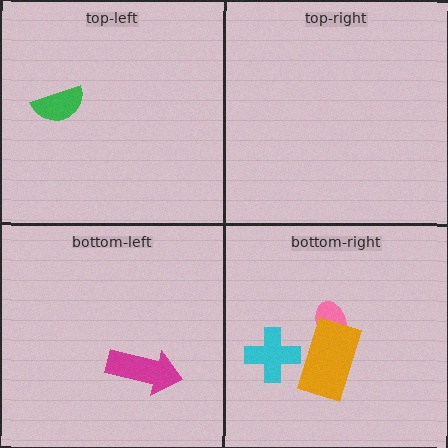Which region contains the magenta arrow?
The bottom-left region.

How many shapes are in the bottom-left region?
1.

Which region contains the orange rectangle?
The bottom-right region.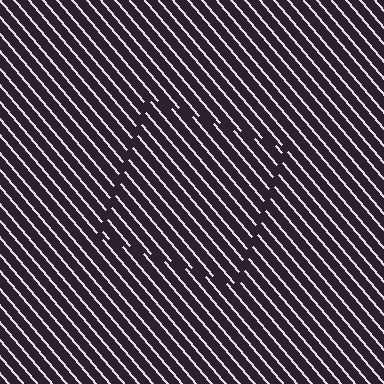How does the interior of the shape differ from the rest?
The interior of the shape contains the same grating, shifted by half a period — the contour is defined by the phase discontinuity where line-ends from the inner and outer gratings abut.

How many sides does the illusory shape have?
4 sides — the line-ends trace a square.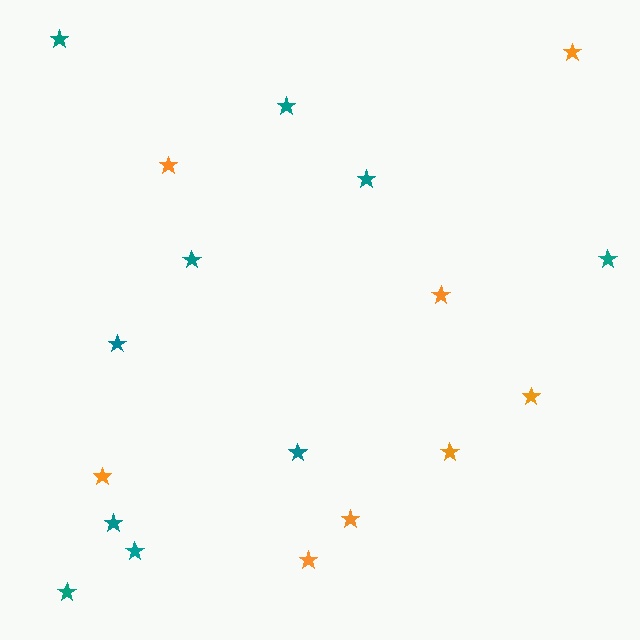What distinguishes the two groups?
There are 2 groups: one group of teal stars (10) and one group of orange stars (8).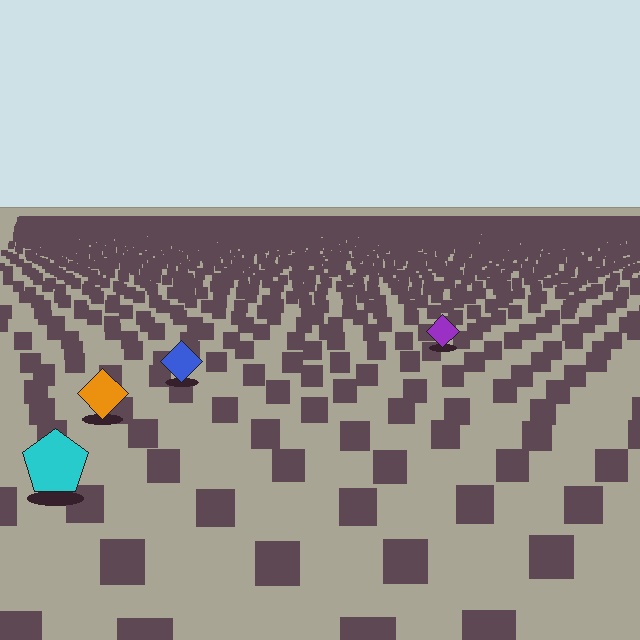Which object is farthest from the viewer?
The purple diamond is farthest from the viewer. It appears smaller and the ground texture around it is denser.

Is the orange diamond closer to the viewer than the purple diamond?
Yes. The orange diamond is closer — you can tell from the texture gradient: the ground texture is coarser near it.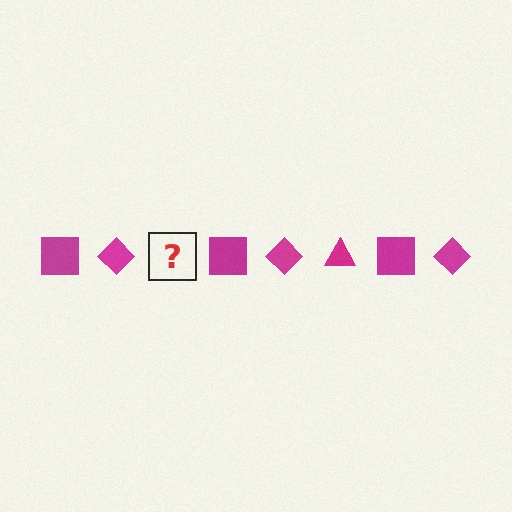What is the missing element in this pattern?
The missing element is a magenta triangle.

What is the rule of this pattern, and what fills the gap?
The rule is that the pattern cycles through square, diamond, triangle shapes in magenta. The gap should be filled with a magenta triangle.